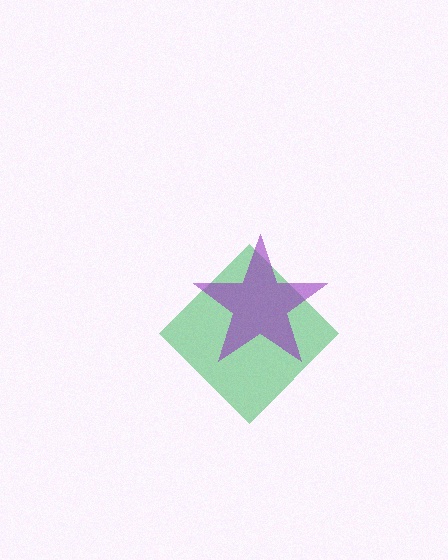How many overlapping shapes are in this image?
There are 2 overlapping shapes in the image.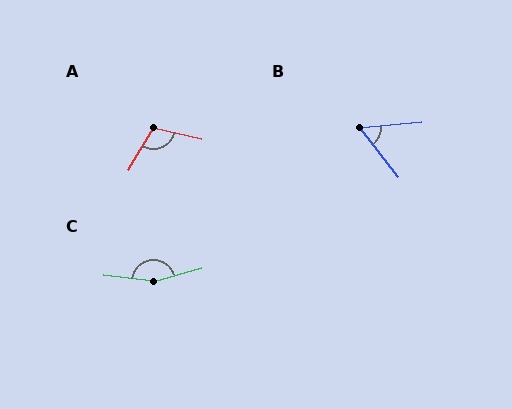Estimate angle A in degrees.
Approximately 107 degrees.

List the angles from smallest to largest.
B (57°), A (107°), C (156°).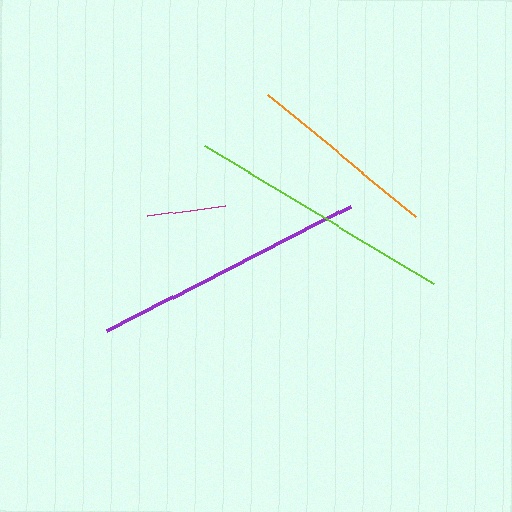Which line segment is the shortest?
The magenta line is the shortest at approximately 78 pixels.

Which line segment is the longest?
The purple line is the longest at approximately 275 pixels.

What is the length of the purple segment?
The purple segment is approximately 275 pixels long.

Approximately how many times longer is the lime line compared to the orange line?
The lime line is approximately 1.4 times the length of the orange line.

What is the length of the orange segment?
The orange segment is approximately 192 pixels long.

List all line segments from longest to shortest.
From longest to shortest: purple, lime, orange, magenta.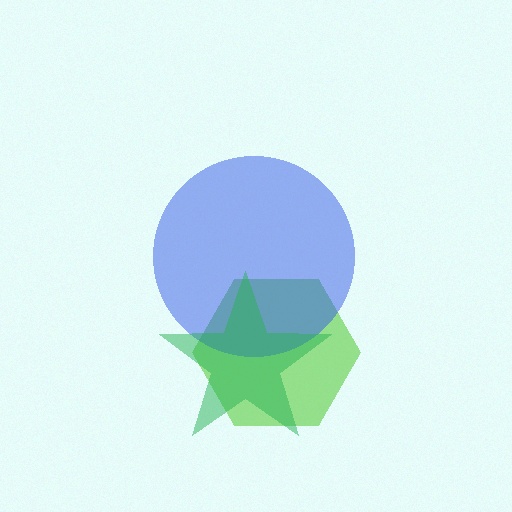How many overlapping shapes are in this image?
There are 3 overlapping shapes in the image.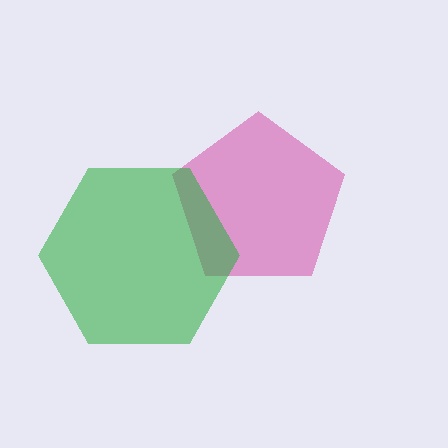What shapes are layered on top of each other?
The layered shapes are: a magenta pentagon, a green hexagon.